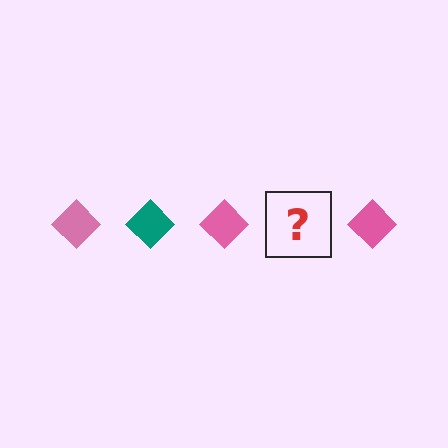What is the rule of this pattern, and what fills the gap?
The rule is that the pattern cycles through pink, teal diamonds. The gap should be filled with a teal diamond.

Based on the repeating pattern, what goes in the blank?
The blank should be a teal diamond.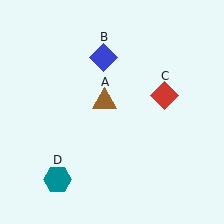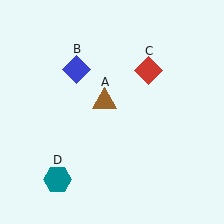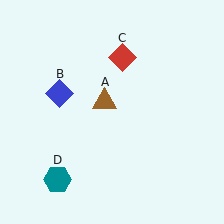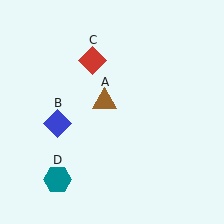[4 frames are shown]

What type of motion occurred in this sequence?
The blue diamond (object B), red diamond (object C) rotated counterclockwise around the center of the scene.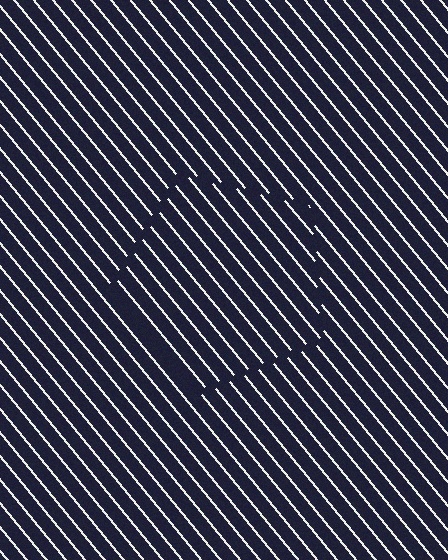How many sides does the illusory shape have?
5 sides — the line-ends trace a pentagon.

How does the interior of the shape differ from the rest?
The interior of the shape contains the same grating, shifted by half a period — the contour is defined by the phase discontinuity where line-ends from the inner and outer gratings abut.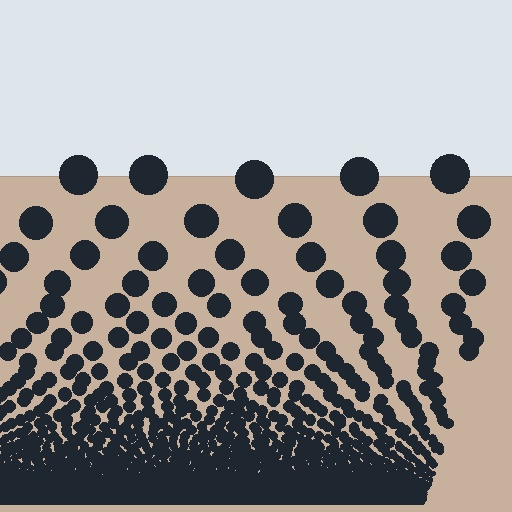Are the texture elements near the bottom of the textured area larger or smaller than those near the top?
Smaller. The gradient is inverted — elements near the bottom are smaller and denser.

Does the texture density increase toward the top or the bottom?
Density increases toward the bottom.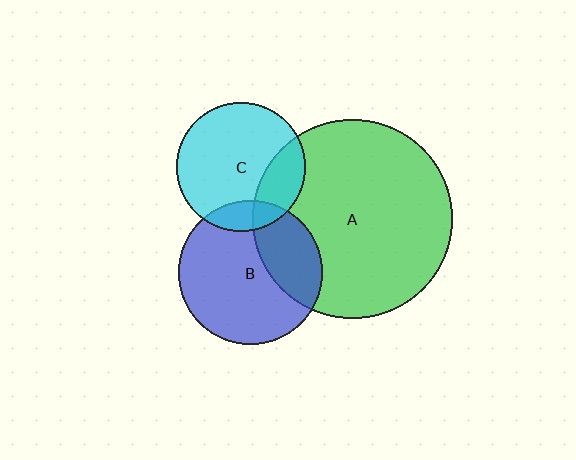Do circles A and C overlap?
Yes.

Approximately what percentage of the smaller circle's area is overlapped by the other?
Approximately 25%.